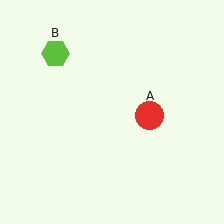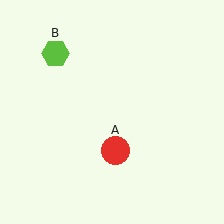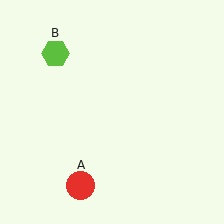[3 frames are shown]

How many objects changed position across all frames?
1 object changed position: red circle (object A).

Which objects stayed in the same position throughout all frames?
Lime hexagon (object B) remained stationary.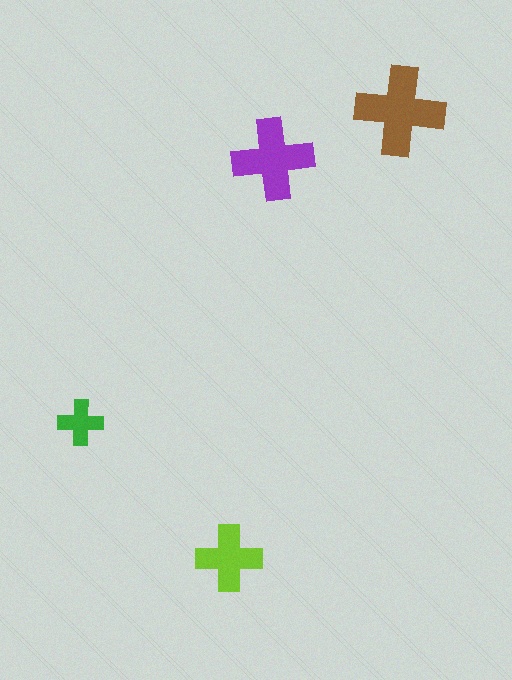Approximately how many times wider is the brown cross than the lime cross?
About 1.5 times wider.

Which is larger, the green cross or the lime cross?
The lime one.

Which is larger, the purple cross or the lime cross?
The purple one.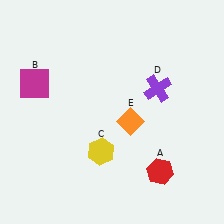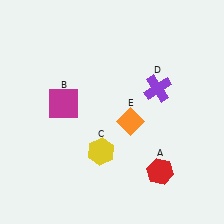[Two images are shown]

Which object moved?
The magenta square (B) moved right.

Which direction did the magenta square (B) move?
The magenta square (B) moved right.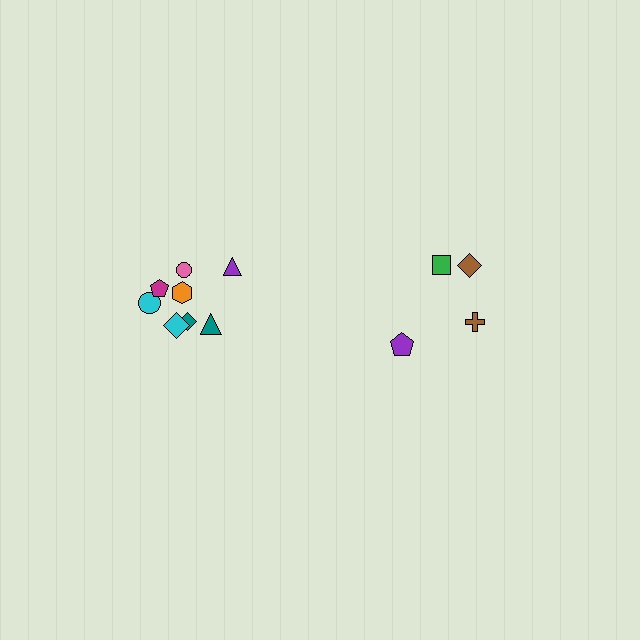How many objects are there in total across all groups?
There are 12 objects.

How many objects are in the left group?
There are 8 objects.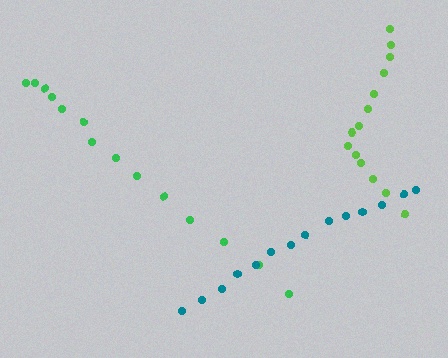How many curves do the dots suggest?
There are 3 distinct paths.